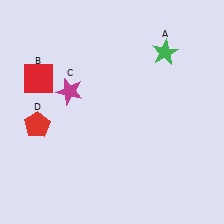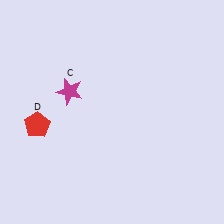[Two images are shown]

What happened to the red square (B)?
The red square (B) was removed in Image 2. It was in the top-left area of Image 1.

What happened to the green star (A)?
The green star (A) was removed in Image 2. It was in the top-right area of Image 1.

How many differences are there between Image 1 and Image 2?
There are 2 differences between the two images.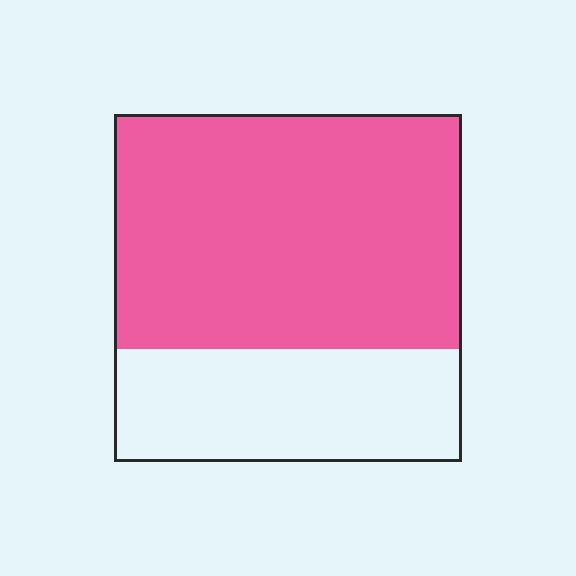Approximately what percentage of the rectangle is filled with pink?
Approximately 70%.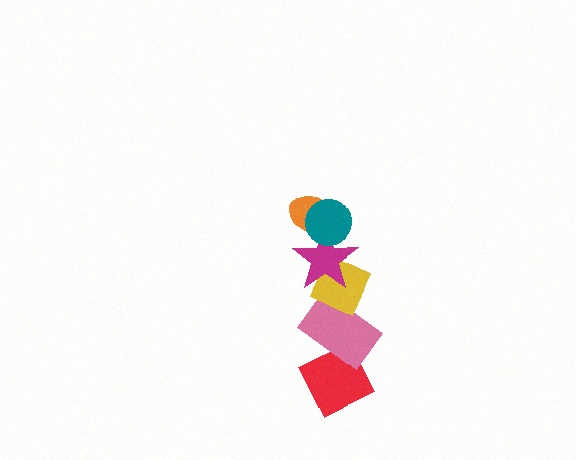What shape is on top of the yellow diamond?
The magenta star is on top of the yellow diamond.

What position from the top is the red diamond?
The red diamond is 6th from the top.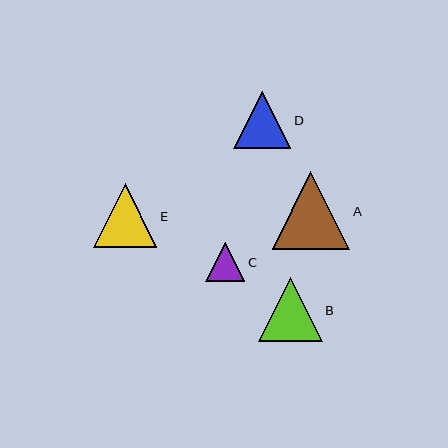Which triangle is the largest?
Triangle A is the largest with a size of approximately 78 pixels.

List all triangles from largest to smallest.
From largest to smallest: A, B, E, D, C.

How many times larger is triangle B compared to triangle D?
Triangle B is approximately 1.1 times the size of triangle D.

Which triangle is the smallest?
Triangle C is the smallest with a size of approximately 39 pixels.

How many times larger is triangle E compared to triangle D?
Triangle E is approximately 1.1 times the size of triangle D.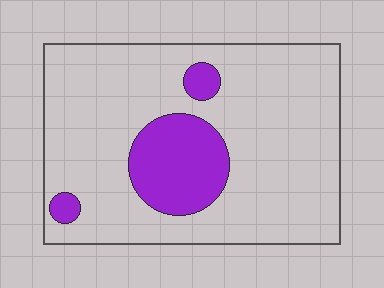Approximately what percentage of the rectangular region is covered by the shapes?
Approximately 15%.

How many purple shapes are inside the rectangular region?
3.